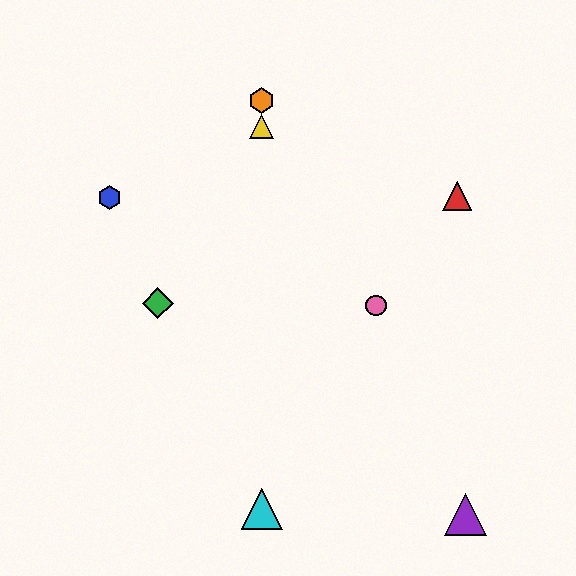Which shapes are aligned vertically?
The yellow triangle, the orange hexagon, the cyan triangle are aligned vertically.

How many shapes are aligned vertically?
3 shapes (the yellow triangle, the orange hexagon, the cyan triangle) are aligned vertically.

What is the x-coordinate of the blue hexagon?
The blue hexagon is at x≈110.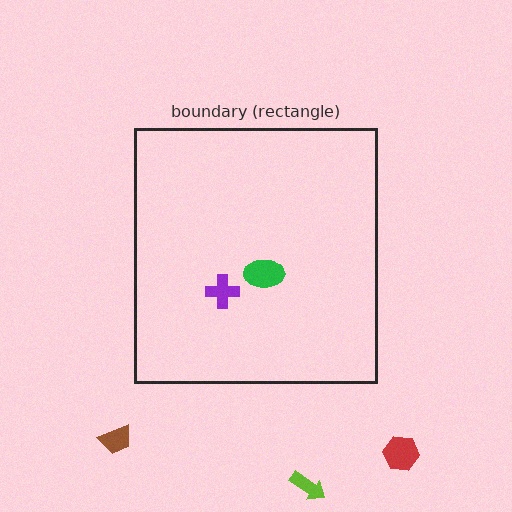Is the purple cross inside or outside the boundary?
Inside.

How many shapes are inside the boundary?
2 inside, 3 outside.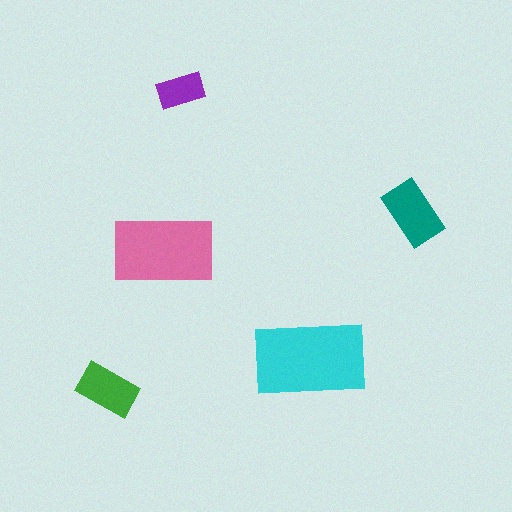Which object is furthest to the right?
The teal rectangle is rightmost.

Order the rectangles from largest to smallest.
the cyan one, the pink one, the teal one, the green one, the purple one.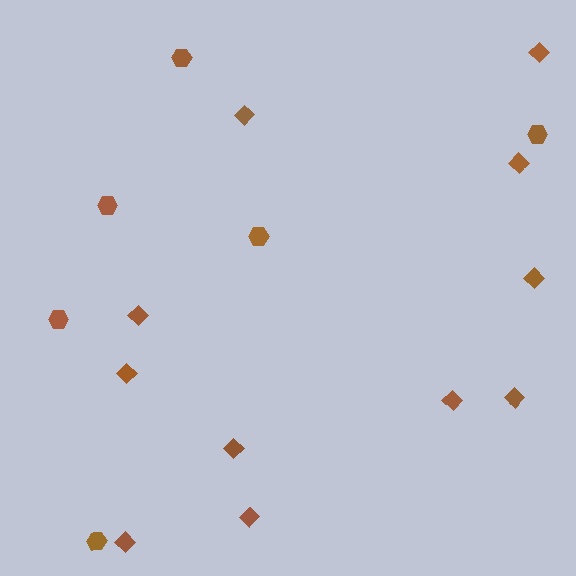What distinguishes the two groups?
There are 2 groups: one group of hexagons (6) and one group of diamonds (11).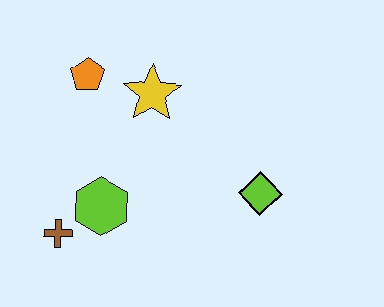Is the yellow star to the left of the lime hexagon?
No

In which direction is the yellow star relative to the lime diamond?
The yellow star is to the left of the lime diamond.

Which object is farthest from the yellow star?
The brown cross is farthest from the yellow star.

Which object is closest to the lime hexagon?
The brown cross is closest to the lime hexagon.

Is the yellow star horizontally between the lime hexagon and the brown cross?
No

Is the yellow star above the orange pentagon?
No